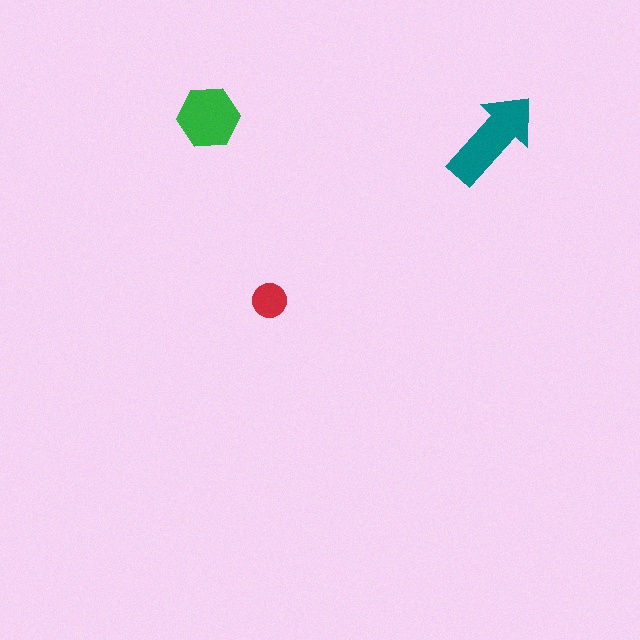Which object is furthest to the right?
The teal arrow is rightmost.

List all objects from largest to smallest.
The teal arrow, the green hexagon, the red circle.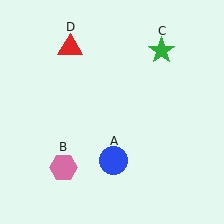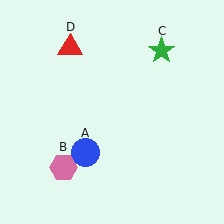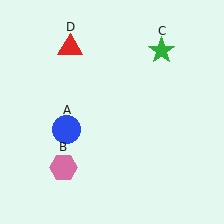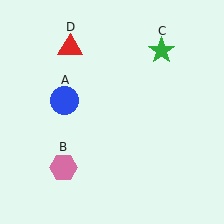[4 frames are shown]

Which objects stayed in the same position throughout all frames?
Pink hexagon (object B) and green star (object C) and red triangle (object D) remained stationary.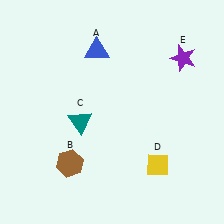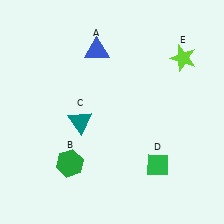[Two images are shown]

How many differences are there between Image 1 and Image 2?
There are 3 differences between the two images.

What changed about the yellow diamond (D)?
In Image 1, D is yellow. In Image 2, it changed to green.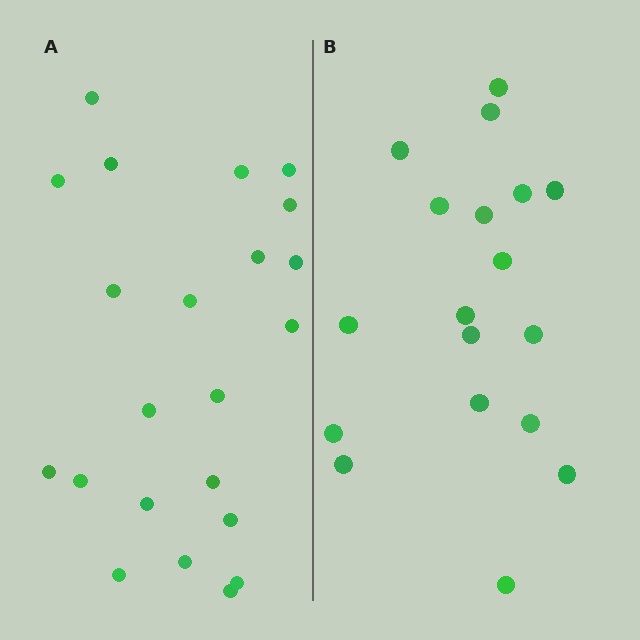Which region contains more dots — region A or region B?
Region A (the left region) has more dots.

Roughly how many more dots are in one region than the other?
Region A has about 4 more dots than region B.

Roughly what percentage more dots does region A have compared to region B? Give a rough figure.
About 20% more.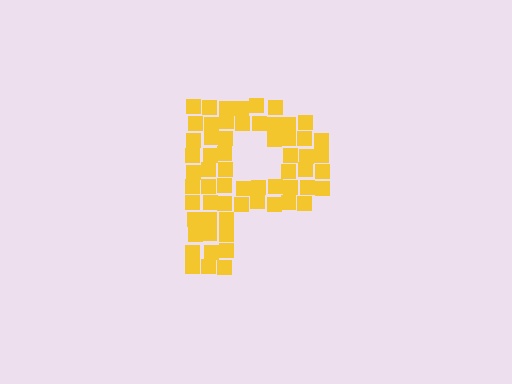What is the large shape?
The large shape is the letter P.